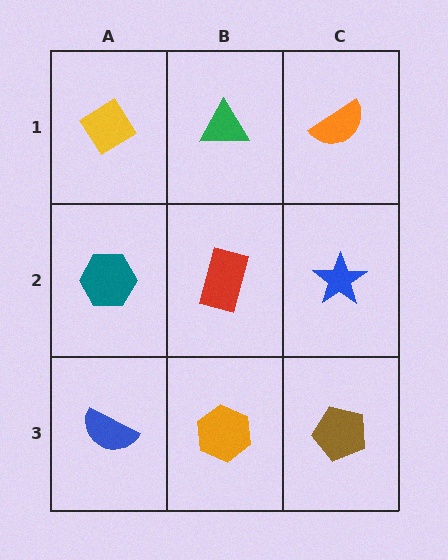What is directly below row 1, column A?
A teal hexagon.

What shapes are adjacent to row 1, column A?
A teal hexagon (row 2, column A), a green triangle (row 1, column B).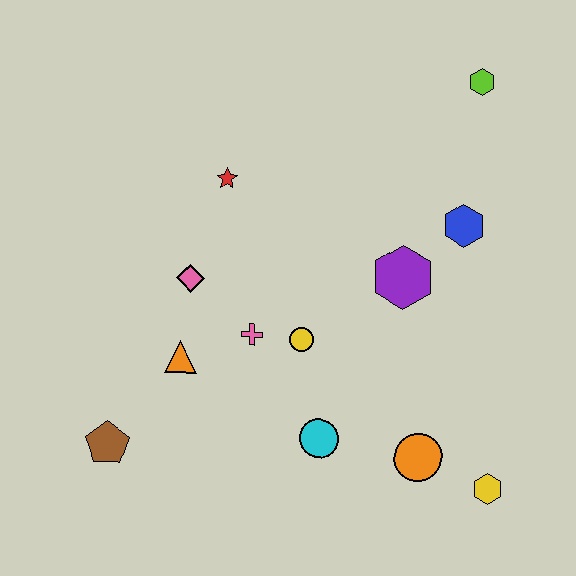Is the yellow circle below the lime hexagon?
Yes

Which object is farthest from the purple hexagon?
The brown pentagon is farthest from the purple hexagon.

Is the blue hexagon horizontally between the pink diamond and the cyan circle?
No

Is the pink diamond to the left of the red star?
Yes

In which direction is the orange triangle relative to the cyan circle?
The orange triangle is to the left of the cyan circle.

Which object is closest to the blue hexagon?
The purple hexagon is closest to the blue hexagon.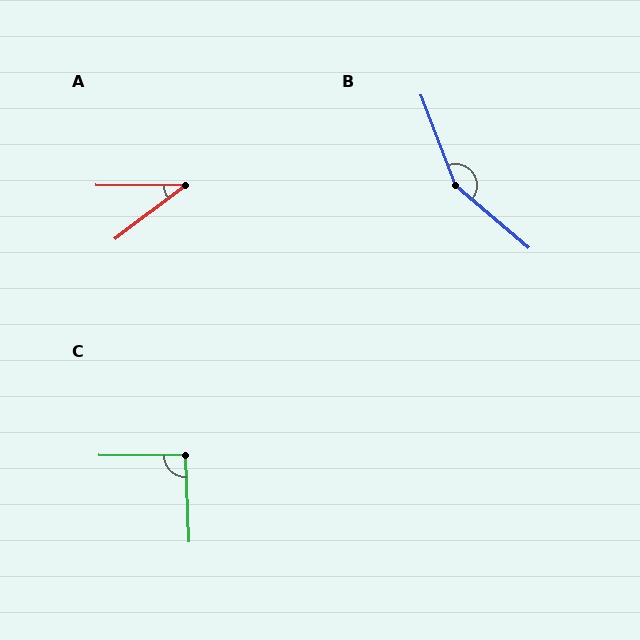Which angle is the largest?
B, at approximately 151 degrees.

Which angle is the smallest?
A, at approximately 38 degrees.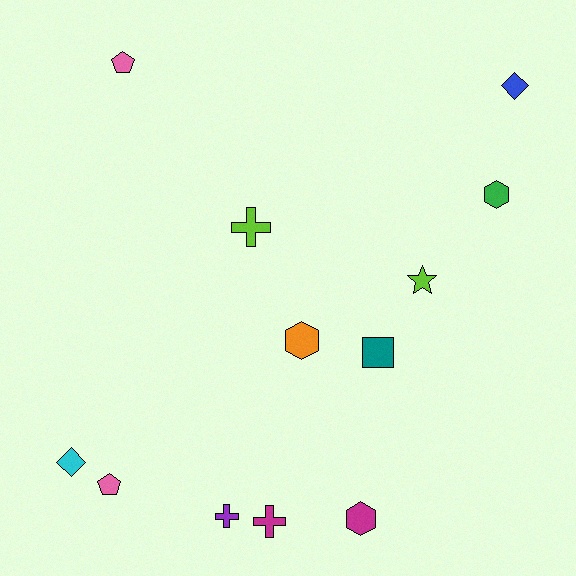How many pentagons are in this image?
There are 2 pentagons.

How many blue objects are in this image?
There is 1 blue object.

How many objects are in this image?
There are 12 objects.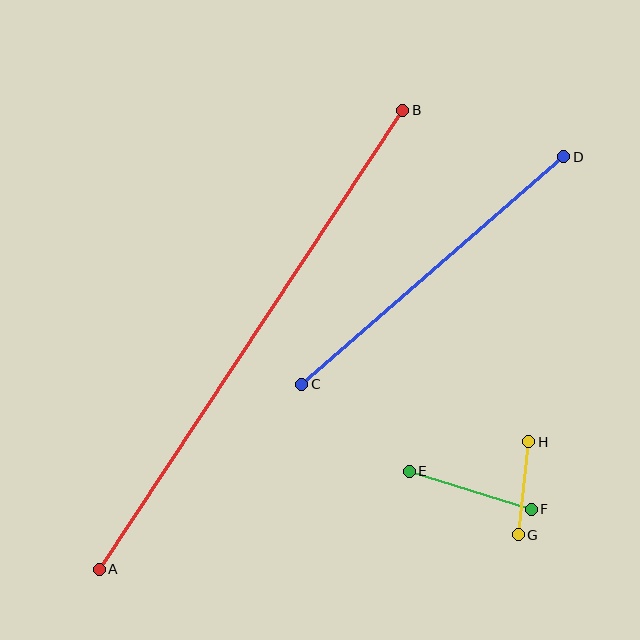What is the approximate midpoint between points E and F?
The midpoint is at approximately (470, 490) pixels.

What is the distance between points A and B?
The distance is approximately 550 pixels.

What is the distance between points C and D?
The distance is approximately 347 pixels.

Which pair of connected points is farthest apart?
Points A and B are farthest apart.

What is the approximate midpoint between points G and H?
The midpoint is at approximately (523, 488) pixels.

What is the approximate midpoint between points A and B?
The midpoint is at approximately (251, 340) pixels.